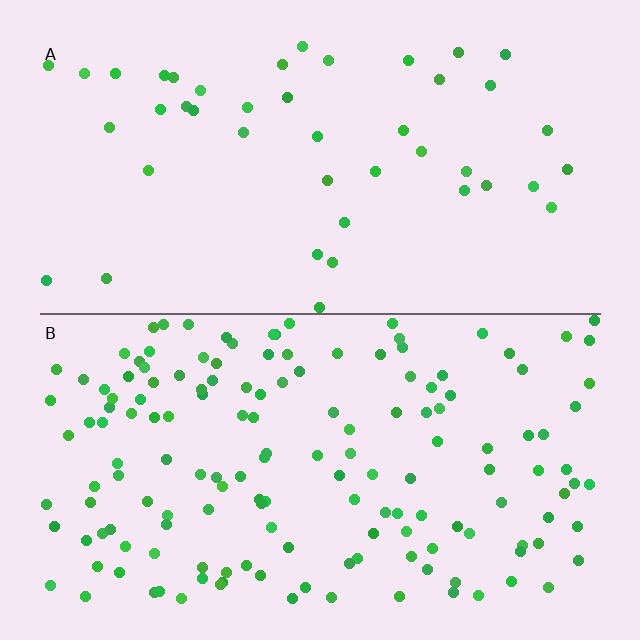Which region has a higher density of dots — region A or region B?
B (the bottom).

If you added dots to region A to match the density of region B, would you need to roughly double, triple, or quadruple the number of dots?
Approximately quadruple.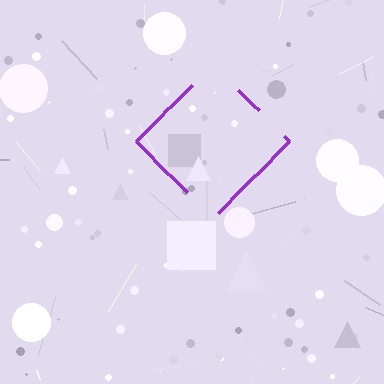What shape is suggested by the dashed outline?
The dashed outline suggests a diamond.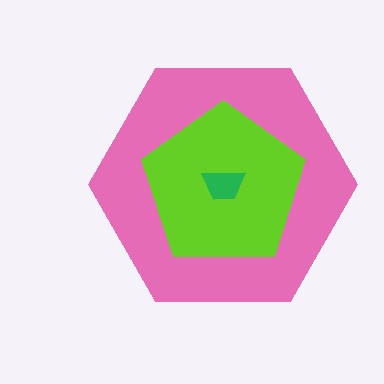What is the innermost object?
The green trapezoid.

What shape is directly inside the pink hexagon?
The lime pentagon.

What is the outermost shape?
The pink hexagon.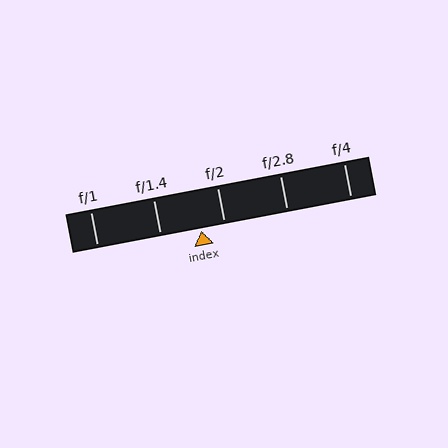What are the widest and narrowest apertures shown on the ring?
The widest aperture shown is f/1 and the narrowest is f/4.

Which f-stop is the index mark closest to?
The index mark is closest to f/2.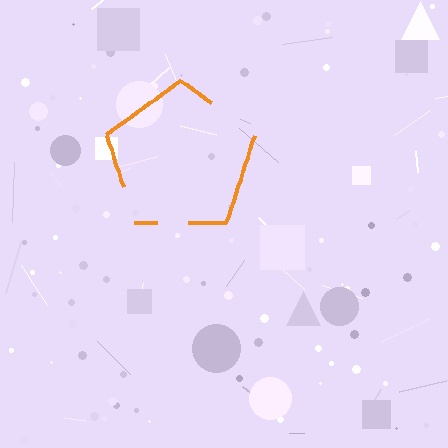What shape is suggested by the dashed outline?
The dashed outline suggests a pentagon.